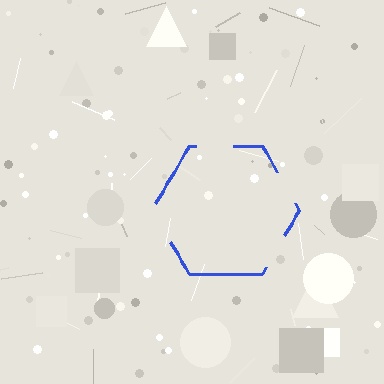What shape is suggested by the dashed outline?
The dashed outline suggests a hexagon.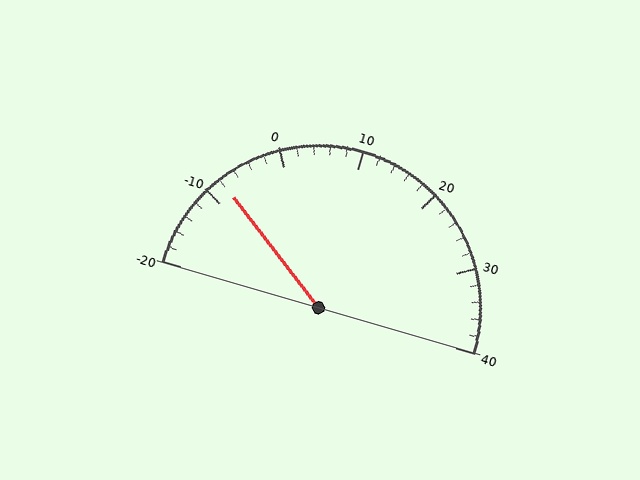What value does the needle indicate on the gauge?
The needle indicates approximately -8.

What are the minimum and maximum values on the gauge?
The gauge ranges from -20 to 40.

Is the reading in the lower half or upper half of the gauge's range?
The reading is in the lower half of the range (-20 to 40).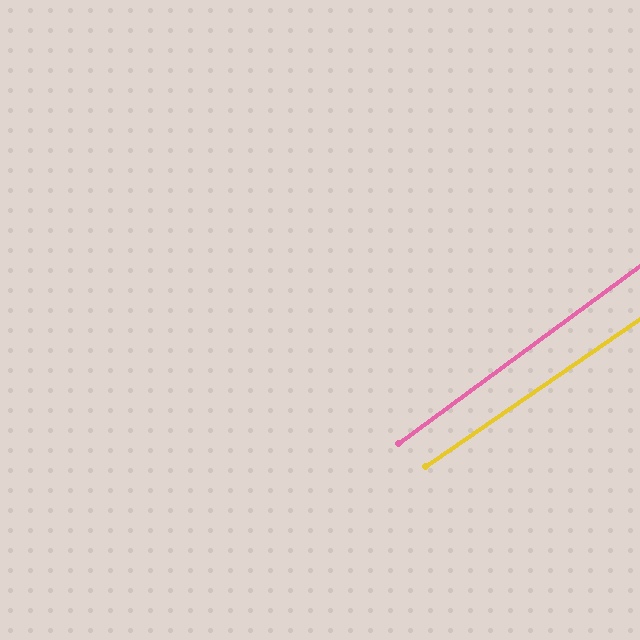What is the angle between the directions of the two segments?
Approximately 2 degrees.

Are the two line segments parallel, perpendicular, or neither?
Parallel — their directions differ by only 1.8°.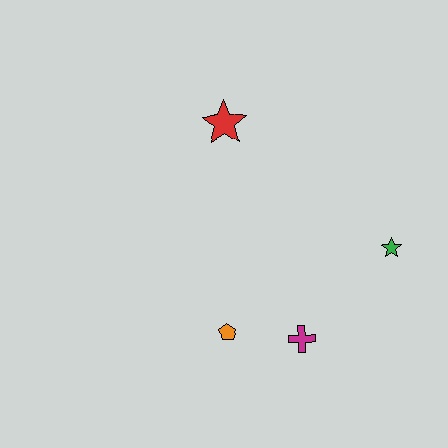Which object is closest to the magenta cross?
The orange pentagon is closest to the magenta cross.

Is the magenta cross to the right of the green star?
No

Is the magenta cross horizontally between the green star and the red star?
Yes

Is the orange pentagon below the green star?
Yes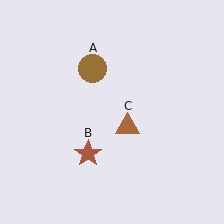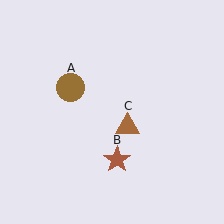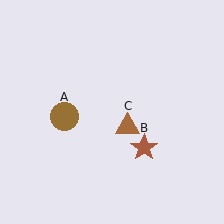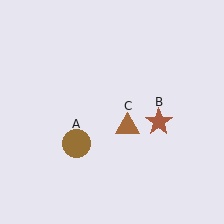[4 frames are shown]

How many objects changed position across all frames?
2 objects changed position: brown circle (object A), brown star (object B).